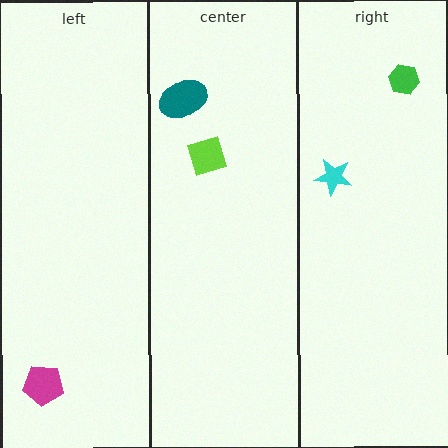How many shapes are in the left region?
1.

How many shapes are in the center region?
2.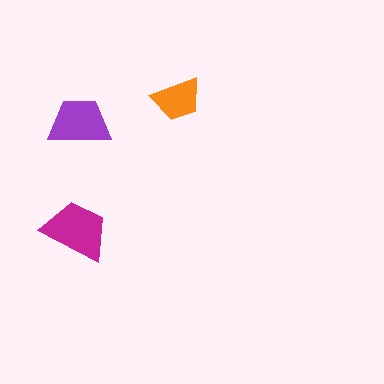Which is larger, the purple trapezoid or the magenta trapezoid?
The magenta one.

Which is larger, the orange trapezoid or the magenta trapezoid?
The magenta one.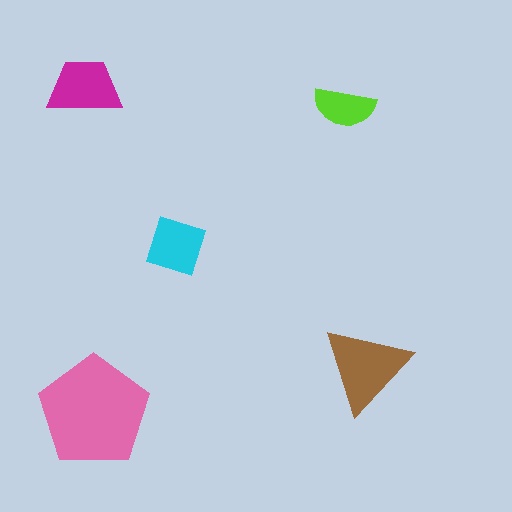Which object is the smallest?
The lime semicircle.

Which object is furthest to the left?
The magenta trapezoid is leftmost.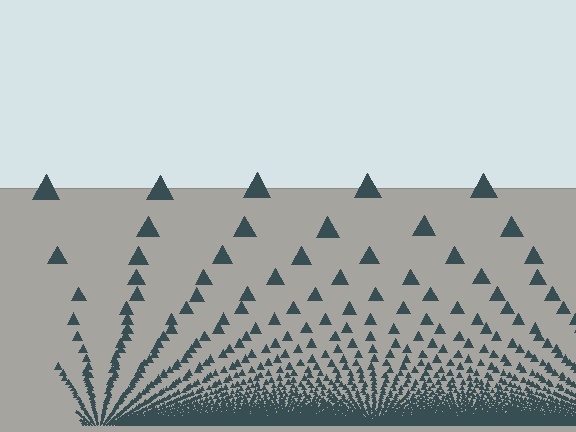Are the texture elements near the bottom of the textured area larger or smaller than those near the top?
Smaller. The gradient is inverted — elements near the bottom are smaller and denser.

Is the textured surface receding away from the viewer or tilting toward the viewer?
The surface appears to tilt toward the viewer. Texture elements get larger and sparser toward the top.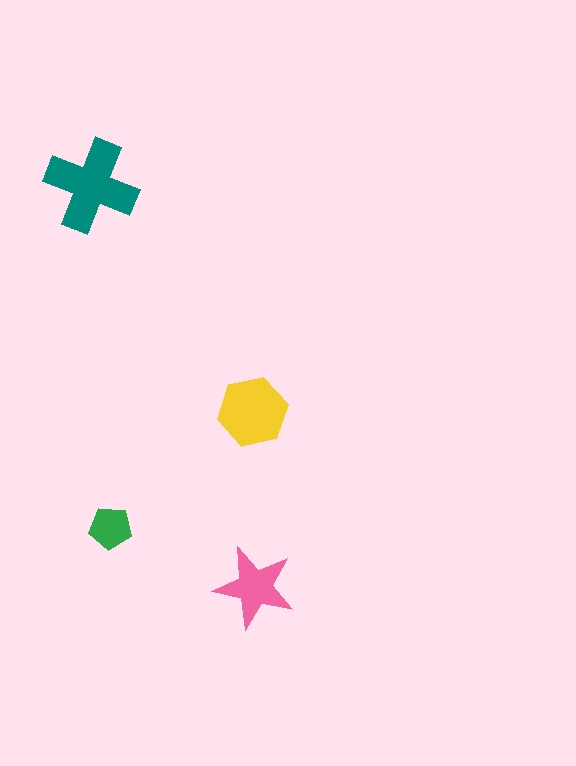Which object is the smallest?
The green pentagon.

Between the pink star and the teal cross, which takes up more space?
The teal cross.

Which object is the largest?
The teal cross.